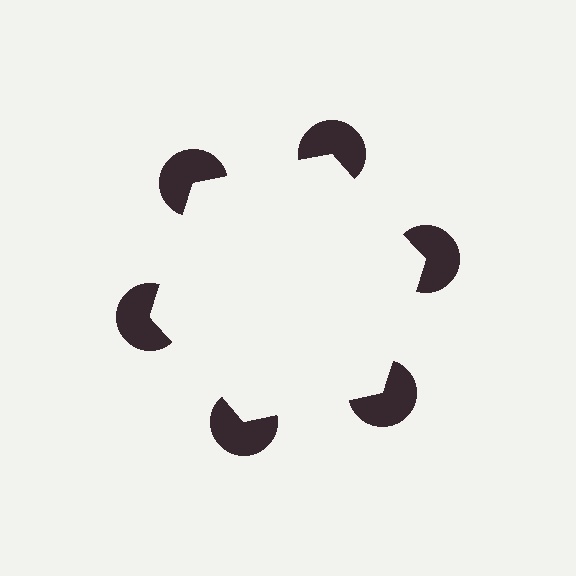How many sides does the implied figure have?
6 sides.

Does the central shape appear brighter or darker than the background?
It typically appears slightly brighter than the background, even though no actual brightness change is drawn.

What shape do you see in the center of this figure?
An illusory hexagon — its edges are inferred from the aligned wedge cuts in the pac-man discs, not physically drawn.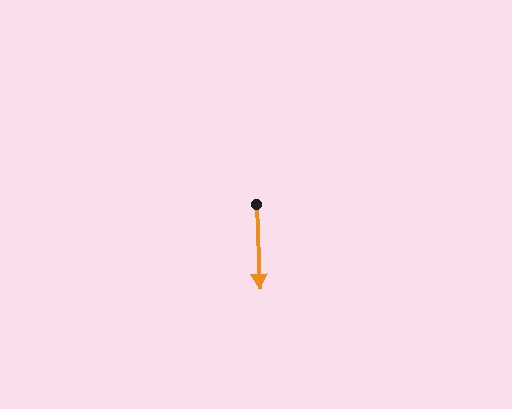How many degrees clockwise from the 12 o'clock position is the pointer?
Approximately 177 degrees.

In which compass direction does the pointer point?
South.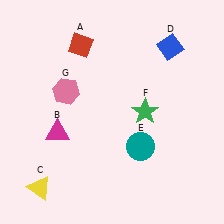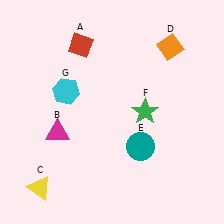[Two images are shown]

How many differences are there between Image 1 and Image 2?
There are 2 differences between the two images.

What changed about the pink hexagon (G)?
In Image 1, G is pink. In Image 2, it changed to cyan.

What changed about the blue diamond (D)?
In Image 1, D is blue. In Image 2, it changed to orange.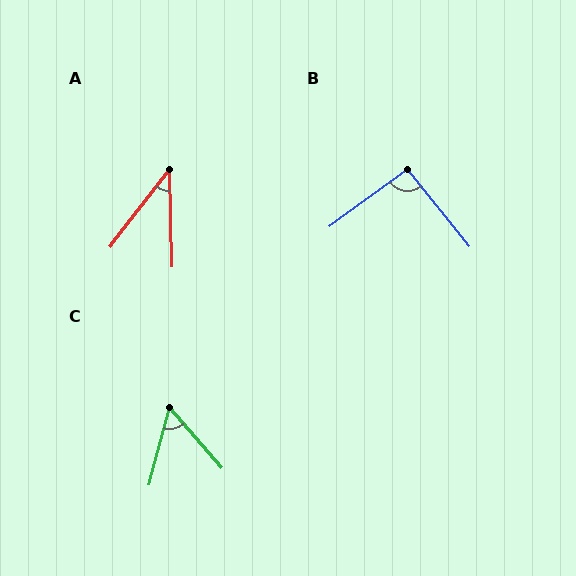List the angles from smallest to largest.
A (39°), C (56°), B (93°).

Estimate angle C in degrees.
Approximately 56 degrees.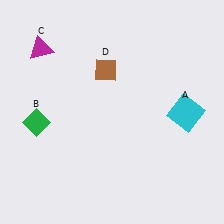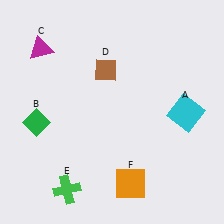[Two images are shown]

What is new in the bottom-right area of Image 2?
An orange square (F) was added in the bottom-right area of Image 2.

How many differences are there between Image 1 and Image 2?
There are 2 differences between the two images.